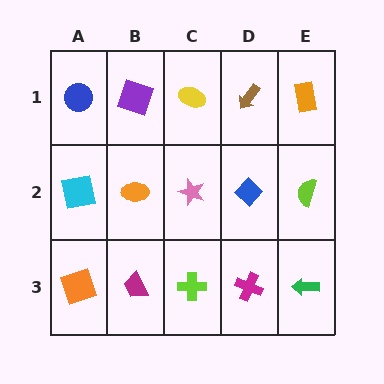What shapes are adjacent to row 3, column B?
An orange ellipse (row 2, column B), an orange square (row 3, column A), a lime cross (row 3, column C).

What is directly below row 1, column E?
A lime semicircle.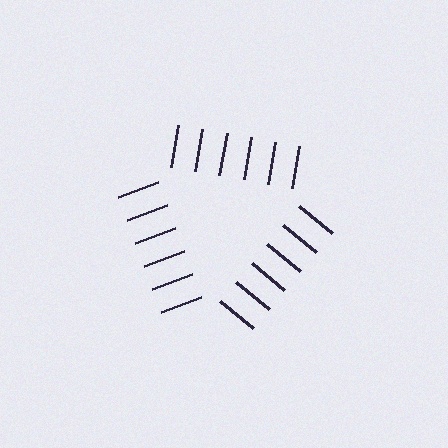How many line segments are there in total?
18 — 6 along each of the 3 edges.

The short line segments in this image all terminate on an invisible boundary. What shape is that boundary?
An illusory triangle — the line segments terminate on its edges but no continuous stroke is drawn.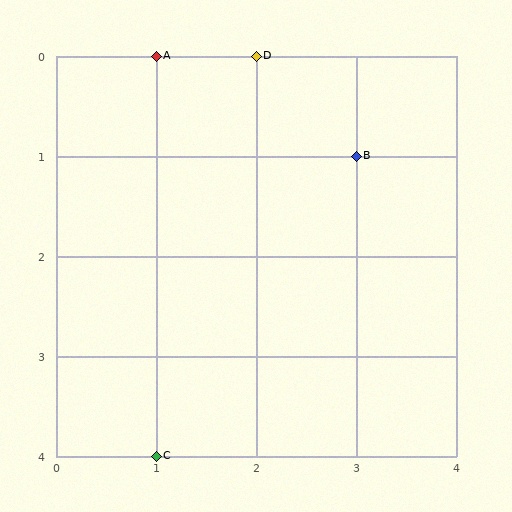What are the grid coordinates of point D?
Point D is at grid coordinates (2, 0).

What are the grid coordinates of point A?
Point A is at grid coordinates (1, 0).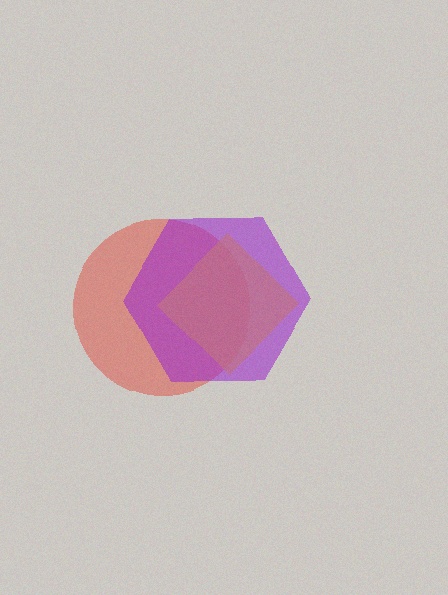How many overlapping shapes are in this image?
There are 3 overlapping shapes in the image.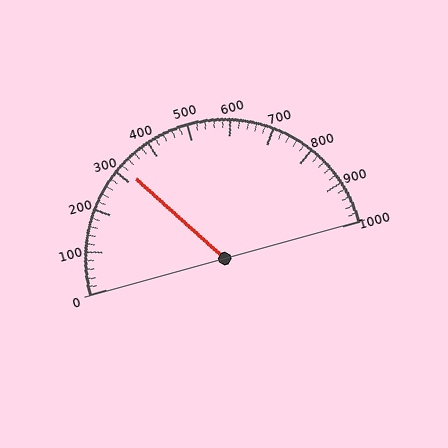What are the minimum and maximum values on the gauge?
The gauge ranges from 0 to 1000.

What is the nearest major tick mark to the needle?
The nearest major tick mark is 300.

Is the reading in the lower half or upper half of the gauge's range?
The reading is in the lower half of the range (0 to 1000).